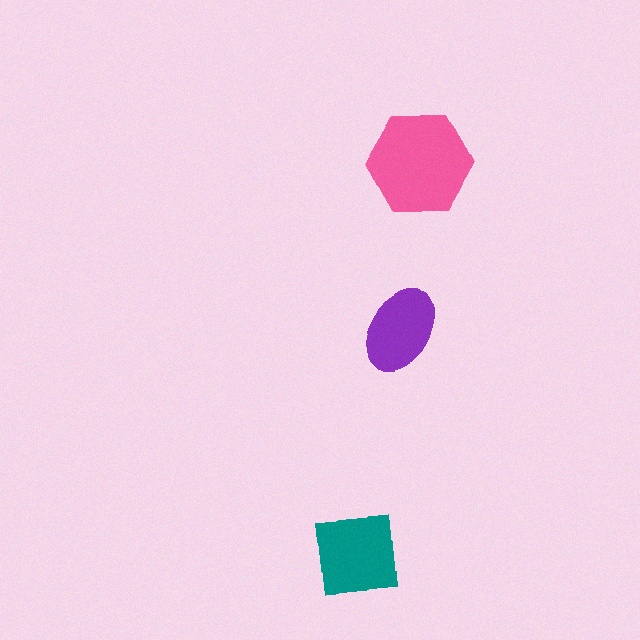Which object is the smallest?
The purple ellipse.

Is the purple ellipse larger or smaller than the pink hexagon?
Smaller.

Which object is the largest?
The pink hexagon.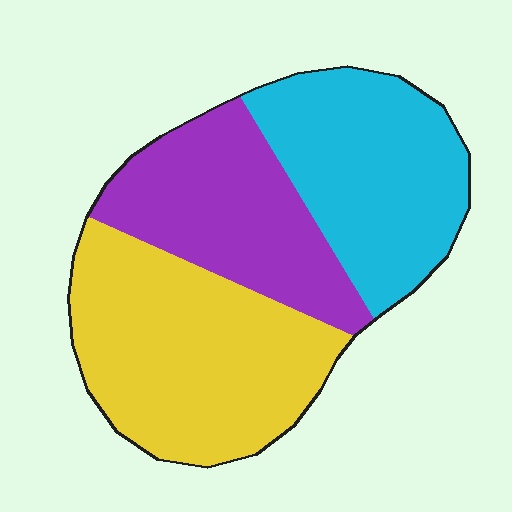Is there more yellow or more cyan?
Yellow.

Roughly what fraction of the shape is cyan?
Cyan takes up about one third (1/3) of the shape.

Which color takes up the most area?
Yellow, at roughly 40%.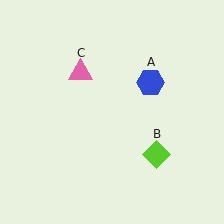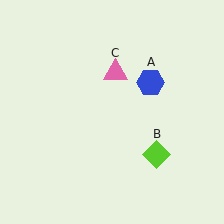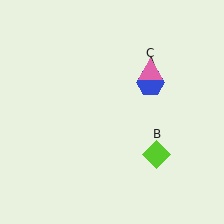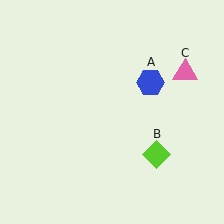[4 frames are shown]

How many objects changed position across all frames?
1 object changed position: pink triangle (object C).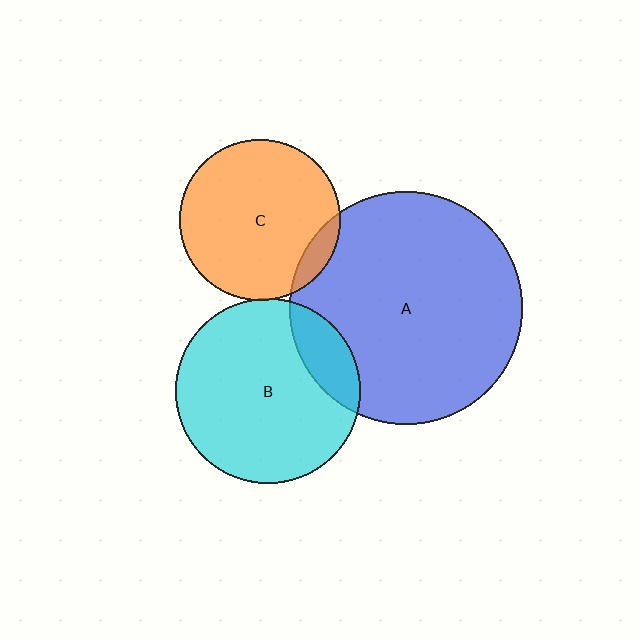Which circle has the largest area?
Circle A (blue).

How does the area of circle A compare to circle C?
Approximately 2.1 times.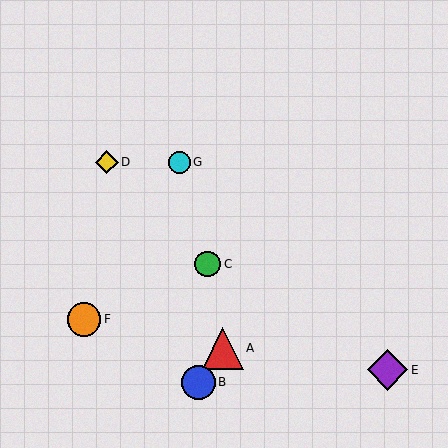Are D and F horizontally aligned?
No, D is at y≈162 and F is at y≈319.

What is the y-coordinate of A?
Object A is at y≈348.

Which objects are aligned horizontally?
Objects D, G are aligned horizontally.